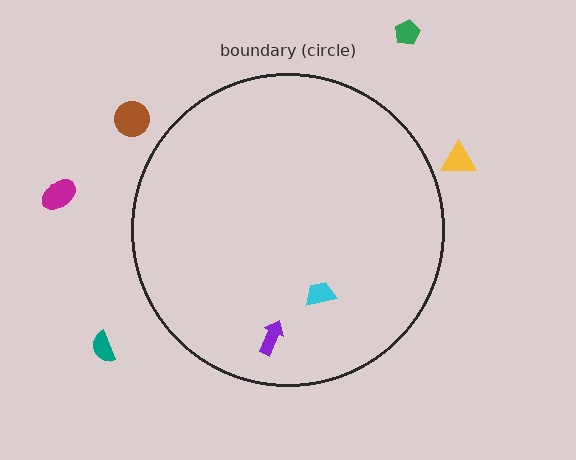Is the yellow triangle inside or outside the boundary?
Outside.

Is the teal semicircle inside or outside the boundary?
Outside.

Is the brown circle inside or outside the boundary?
Outside.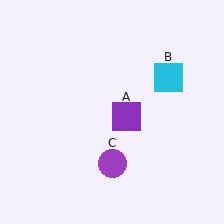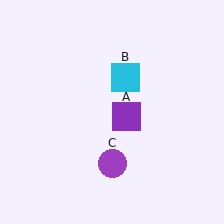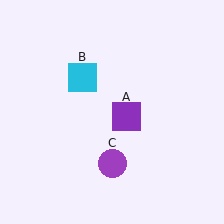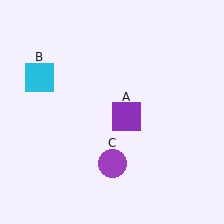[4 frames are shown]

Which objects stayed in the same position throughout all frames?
Purple square (object A) and purple circle (object C) remained stationary.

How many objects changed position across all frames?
1 object changed position: cyan square (object B).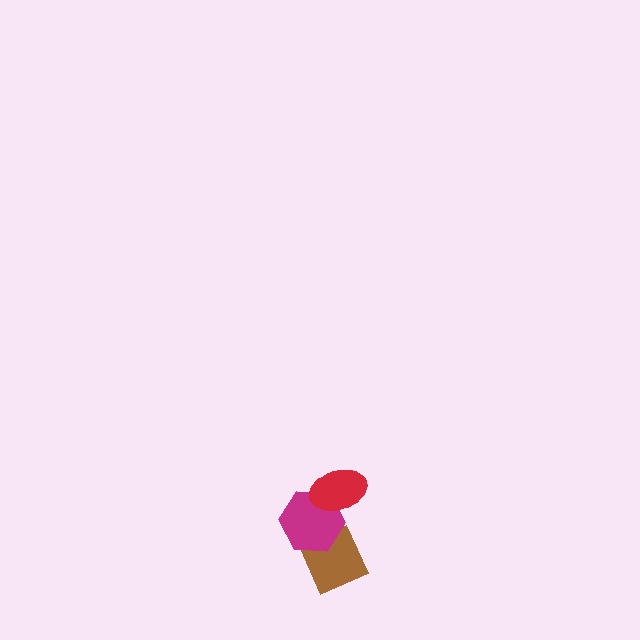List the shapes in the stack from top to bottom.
From top to bottom: the red ellipse, the magenta hexagon, the brown diamond.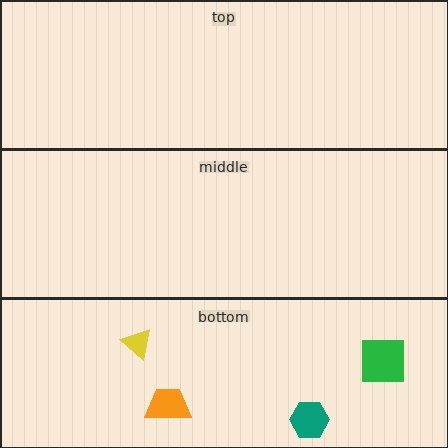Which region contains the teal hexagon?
The bottom region.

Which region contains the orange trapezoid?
The bottom region.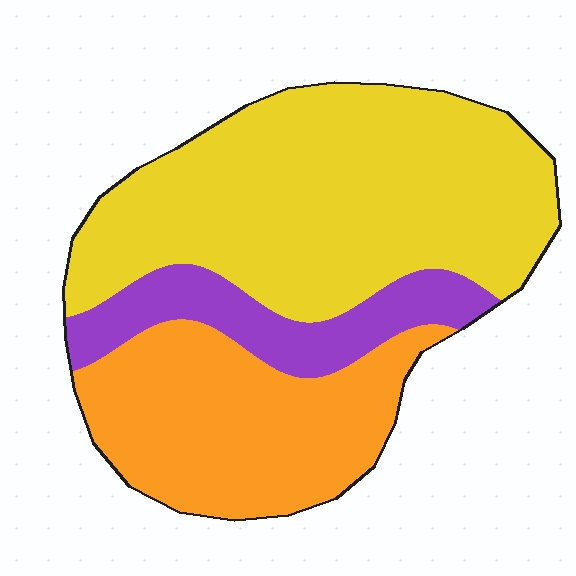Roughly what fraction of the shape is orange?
Orange covers 31% of the shape.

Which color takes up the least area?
Purple, at roughly 15%.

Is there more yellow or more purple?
Yellow.